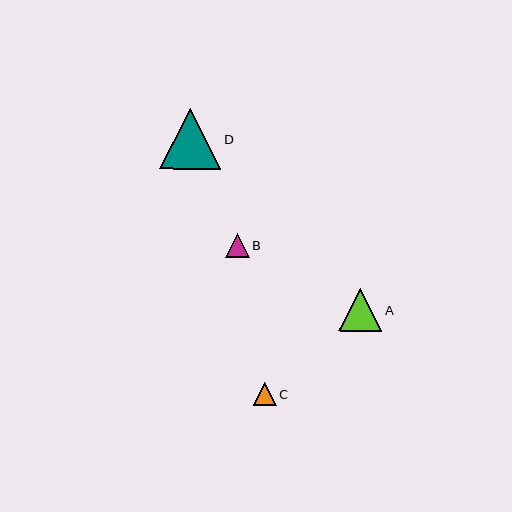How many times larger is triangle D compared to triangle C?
Triangle D is approximately 2.7 times the size of triangle C.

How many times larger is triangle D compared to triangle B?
Triangle D is approximately 2.5 times the size of triangle B.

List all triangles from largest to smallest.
From largest to smallest: D, A, B, C.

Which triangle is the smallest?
Triangle C is the smallest with a size of approximately 23 pixels.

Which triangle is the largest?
Triangle D is the largest with a size of approximately 61 pixels.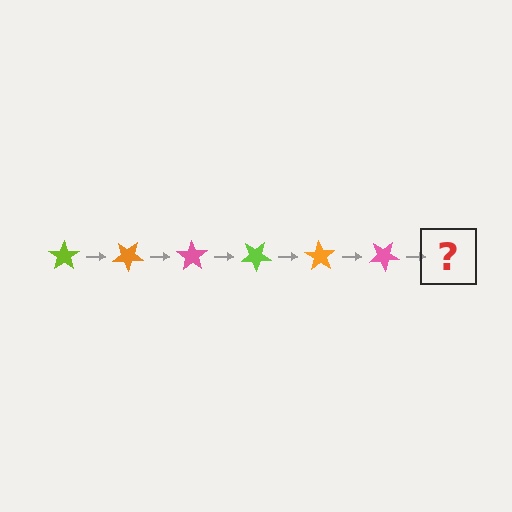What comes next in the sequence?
The next element should be a lime star, rotated 210 degrees from the start.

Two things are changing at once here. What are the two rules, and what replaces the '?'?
The two rules are that it rotates 35 degrees each step and the color cycles through lime, orange, and pink. The '?' should be a lime star, rotated 210 degrees from the start.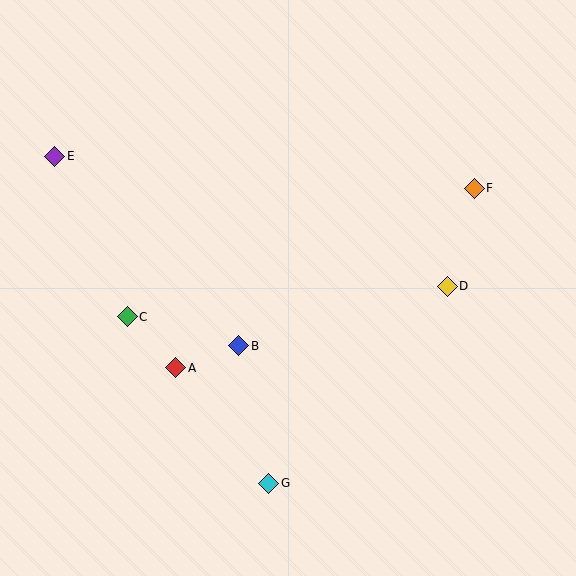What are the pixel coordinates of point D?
Point D is at (447, 286).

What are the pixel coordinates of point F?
Point F is at (474, 188).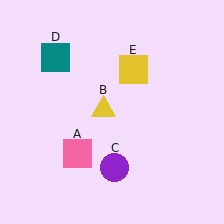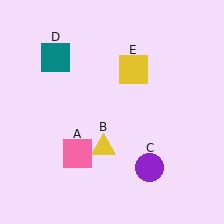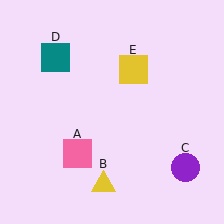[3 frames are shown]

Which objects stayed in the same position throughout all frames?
Pink square (object A) and teal square (object D) and yellow square (object E) remained stationary.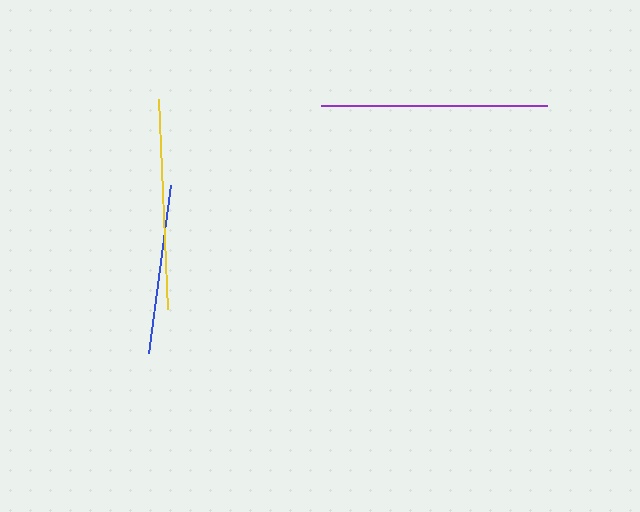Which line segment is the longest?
The purple line is the longest at approximately 225 pixels.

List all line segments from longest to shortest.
From longest to shortest: purple, yellow, blue.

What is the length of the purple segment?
The purple segment is approximately 225 pixels long.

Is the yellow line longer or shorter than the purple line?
The purple line is longer than the yellow line.